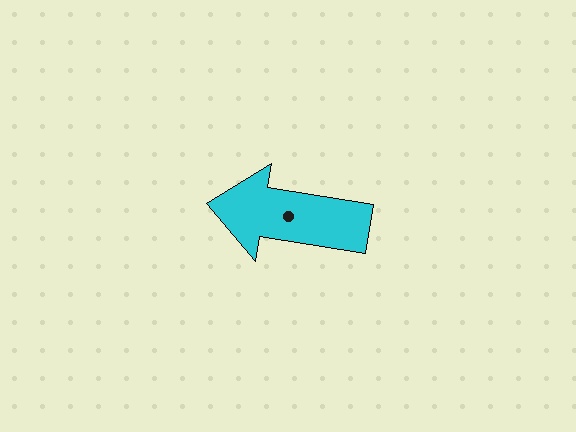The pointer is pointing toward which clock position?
Roughly 9 o'clock.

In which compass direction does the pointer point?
West.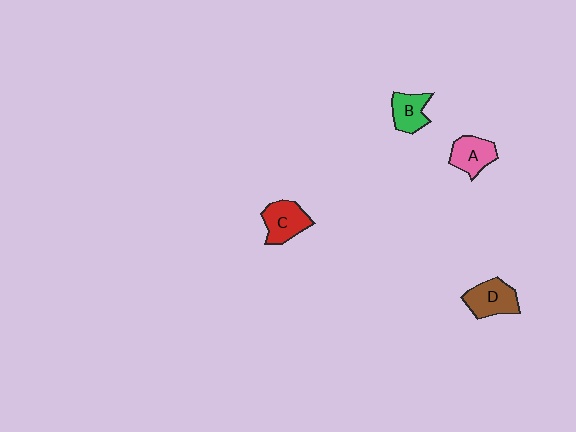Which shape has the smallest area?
Shape B (green).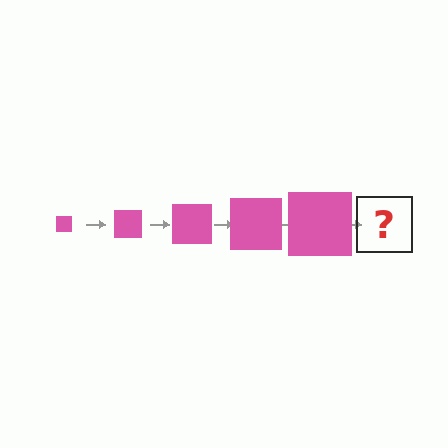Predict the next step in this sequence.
The next step is a pink square, larger than the previous one.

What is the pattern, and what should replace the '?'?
The pattern is that the square gets progressively larger each step. The '?' should be a pink square, larger than the previous one.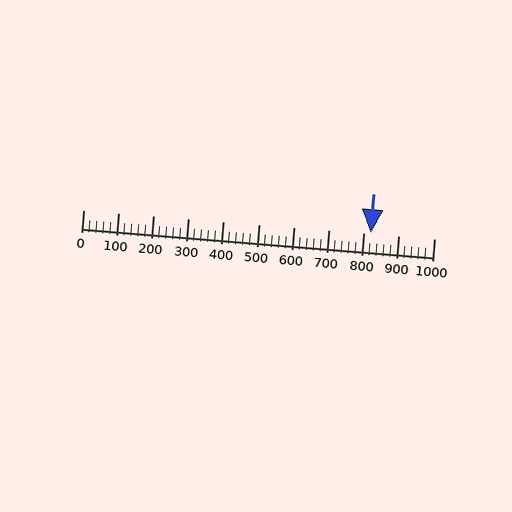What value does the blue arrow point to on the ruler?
The blue arrow points to approximately 820.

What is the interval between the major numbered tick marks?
The major tick marks are spaced 100 units apart.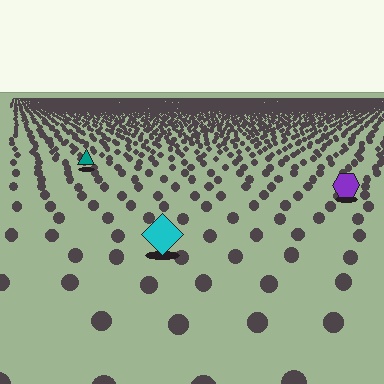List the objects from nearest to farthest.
From nearest to farthest: the cyan diamond, the purple hexagon, the teal triangle.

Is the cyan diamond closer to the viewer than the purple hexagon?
Yes. The cyan diamond is closer — you can tell from the texture gradient: the ground texture is coarser near it.